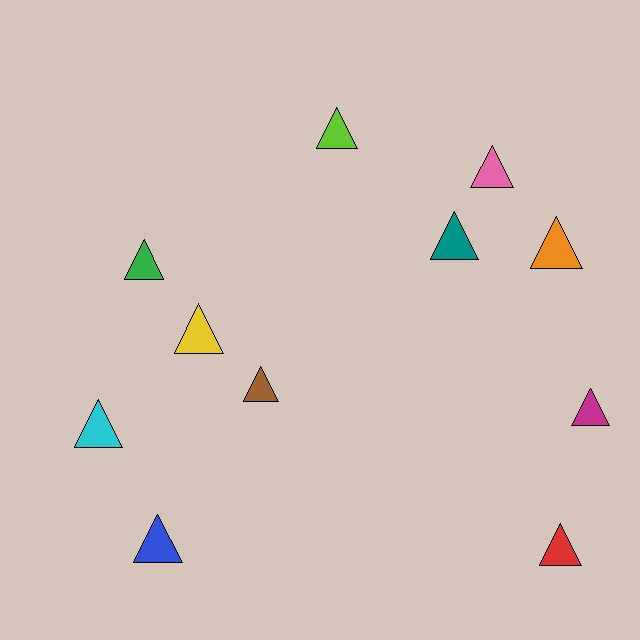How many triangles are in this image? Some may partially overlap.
There are 11 triangles.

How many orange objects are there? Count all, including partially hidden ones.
There is 1 orange object.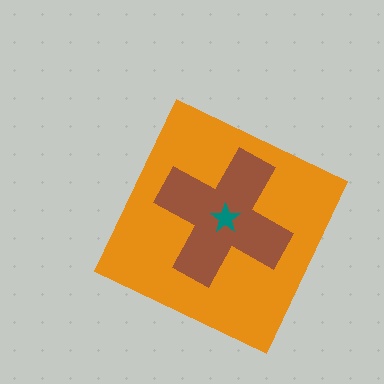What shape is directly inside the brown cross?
The teal star.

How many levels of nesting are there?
3.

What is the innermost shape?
The teal star.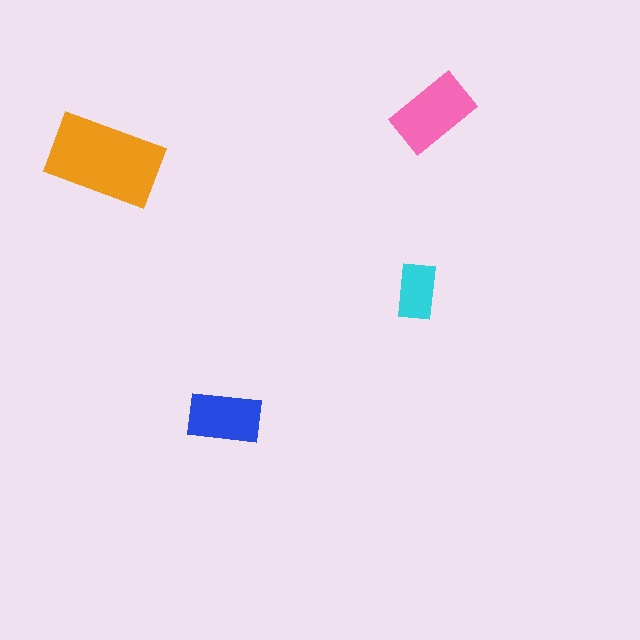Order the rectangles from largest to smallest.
the orange one, the pink one, the blue one, the cyan one.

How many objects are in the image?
There are 4 objects in the image.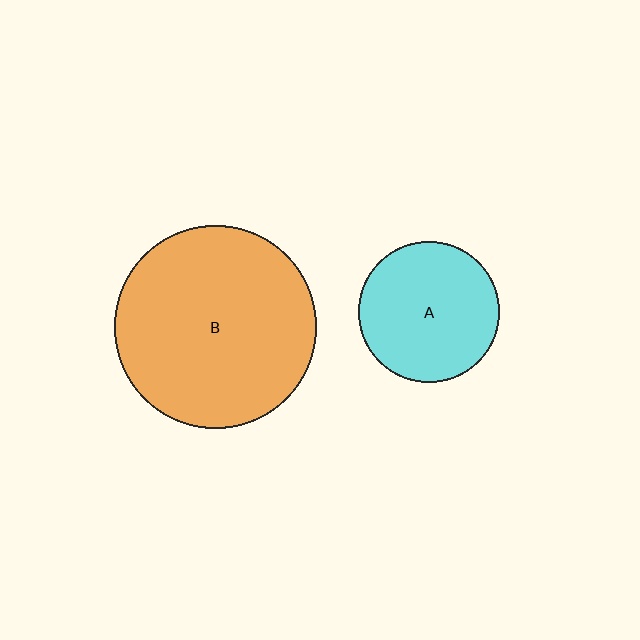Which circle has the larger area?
Circle B (orange).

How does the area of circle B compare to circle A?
Approximately 2.0 times.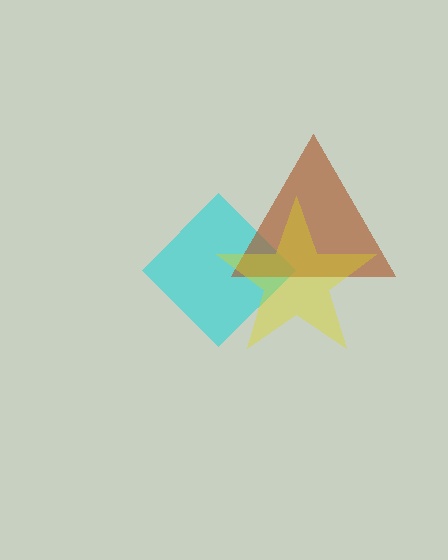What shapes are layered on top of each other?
The layered shapes are: a cyan diamond, a brown triangle, a yellow star.